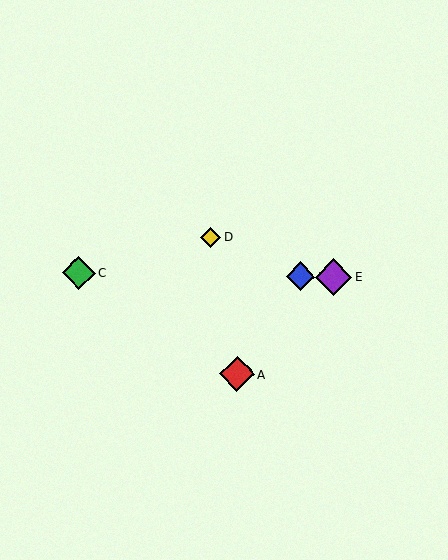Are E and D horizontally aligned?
No, E is at y≈277 and D is at y≈237.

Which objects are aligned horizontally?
Objects B, C, E are aligned horizontally.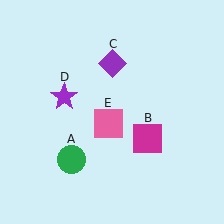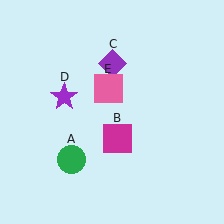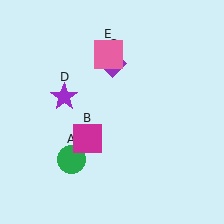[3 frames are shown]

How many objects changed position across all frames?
2 objects changed position: magenta square (object B), pink square (object E).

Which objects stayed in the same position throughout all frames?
Green circle (object A) and purple diamond (object C) and purple star (object D) remained stationary.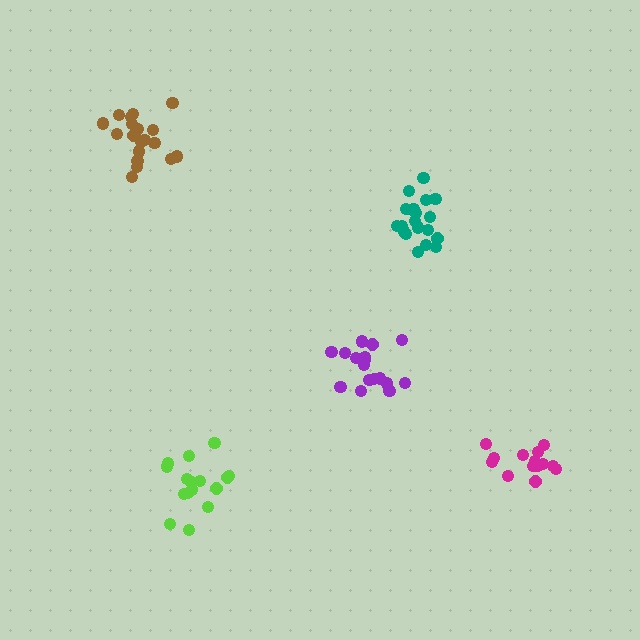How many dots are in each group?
Group 1: 16 dots, Group 2: 17 dots, Group 3: 20 dots, Group 4: 20 dots, Group 5: 14 dots (87 total).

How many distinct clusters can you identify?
There are 5 distinct clusters.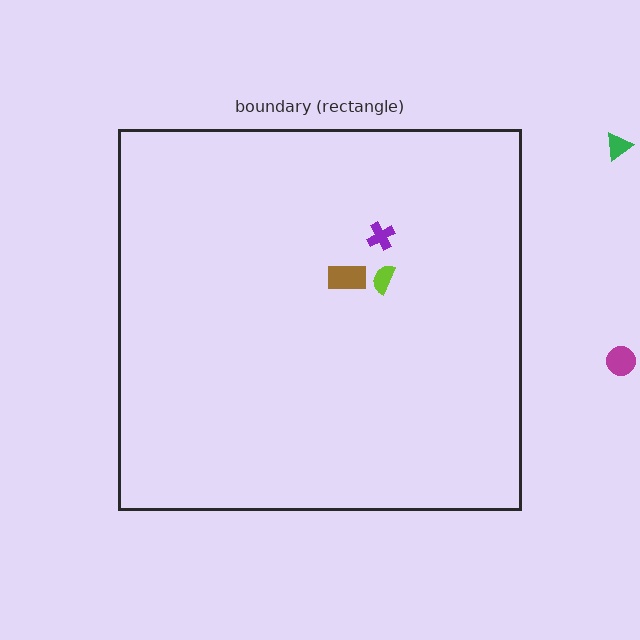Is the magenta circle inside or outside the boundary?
Outside.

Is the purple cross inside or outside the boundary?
Inside.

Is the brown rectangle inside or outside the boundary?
Inside.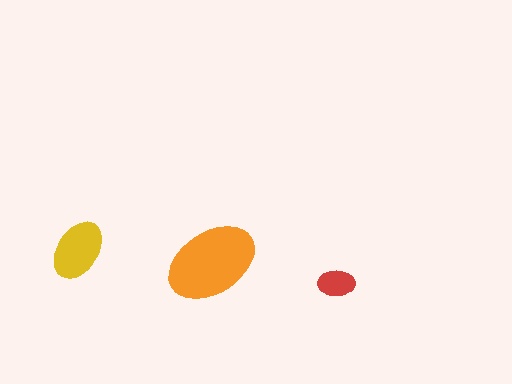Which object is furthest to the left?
The yellow ellipse is leftmost.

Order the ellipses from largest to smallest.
the orange one, the yellow one, the red one.